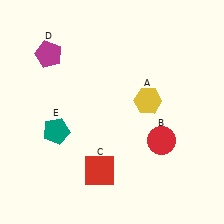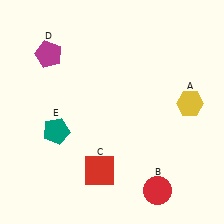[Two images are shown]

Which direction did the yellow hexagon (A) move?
The yellow hexagon (A) moved right.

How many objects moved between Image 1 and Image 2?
2 objects moved between the two images.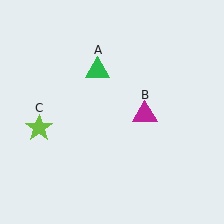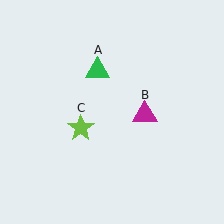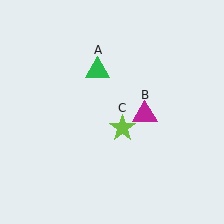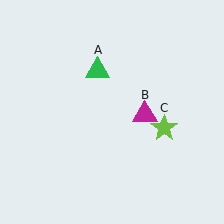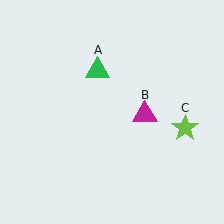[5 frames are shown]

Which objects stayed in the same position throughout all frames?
Green triangle (object A) and magenta triangle (object B) remained stationary.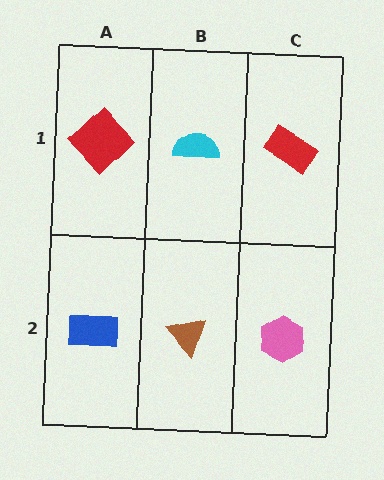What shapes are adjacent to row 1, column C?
A pink hexagon (row 2, column C), a cyan semicircle (row 1, column B).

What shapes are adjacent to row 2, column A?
A red diamond (row 1, column A), a brown triangle (row 2, column B).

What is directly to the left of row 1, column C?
A cyan semicircle.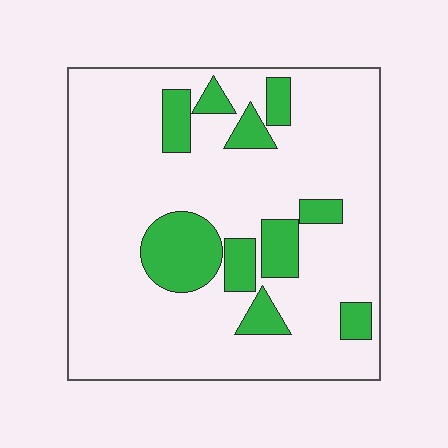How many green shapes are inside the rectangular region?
10.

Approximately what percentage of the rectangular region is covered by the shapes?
Approximately 20%.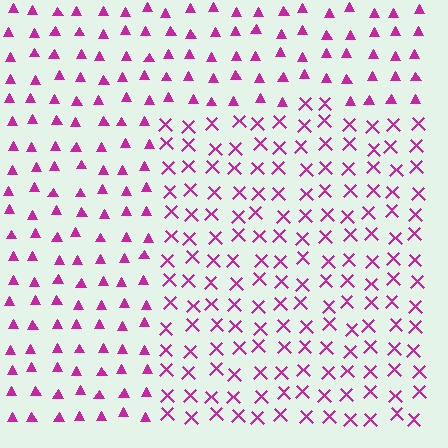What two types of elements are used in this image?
The image uses X marks inside the rectangle region and triangles outside it.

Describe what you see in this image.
The image is filled with small magenta elements arranged in a uniform grid. A rectangle-shaped region contains X marks, while the surrounding area contains triangles. The boundary is defined purely by the change in element shape.